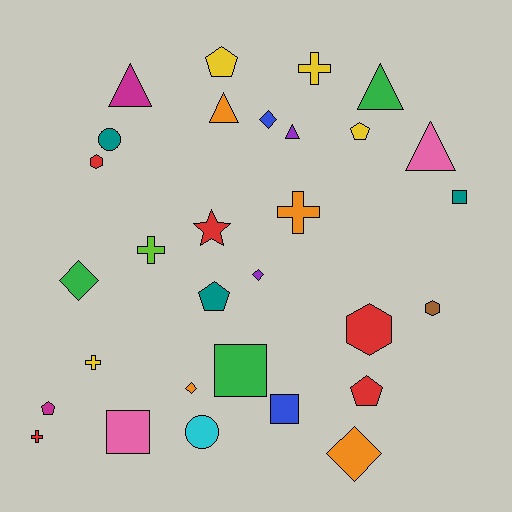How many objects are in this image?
There are 30 objects.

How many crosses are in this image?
There are 5 crosses.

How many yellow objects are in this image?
There are 4 yellow objects.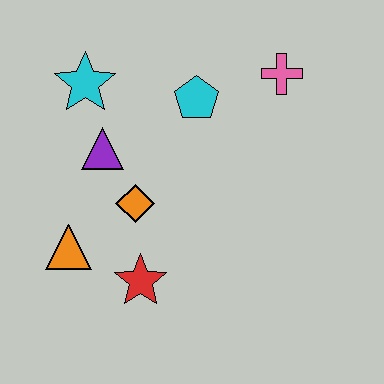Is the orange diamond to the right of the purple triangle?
Yes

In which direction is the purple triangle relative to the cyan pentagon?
The purple triangle is to the left of the cyan pentagon.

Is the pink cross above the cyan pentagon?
Yes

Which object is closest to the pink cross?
The cyan pentagon is closest to the pink cross.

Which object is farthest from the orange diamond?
The pink cross is farthest from the orange diamond.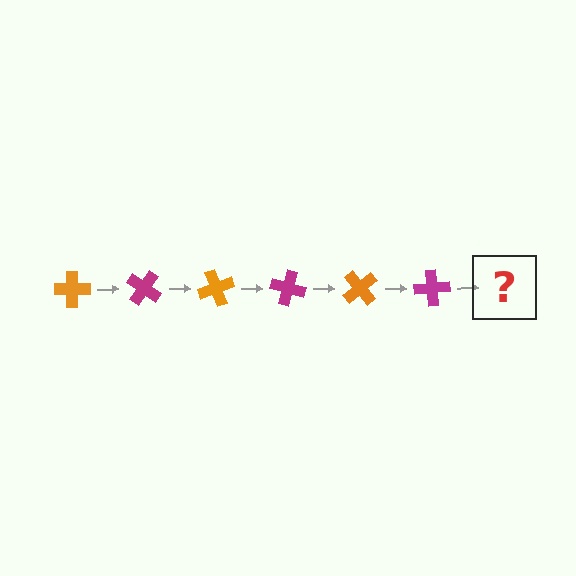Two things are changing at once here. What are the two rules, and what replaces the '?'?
The two rules are that it rotates 35 degrees each step and the color cycles through orange and magenta. The '?' should be an orange cross, rotated 210 degrees from the start.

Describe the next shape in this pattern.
It should be an orange cross, rotated 210 degrees from the start.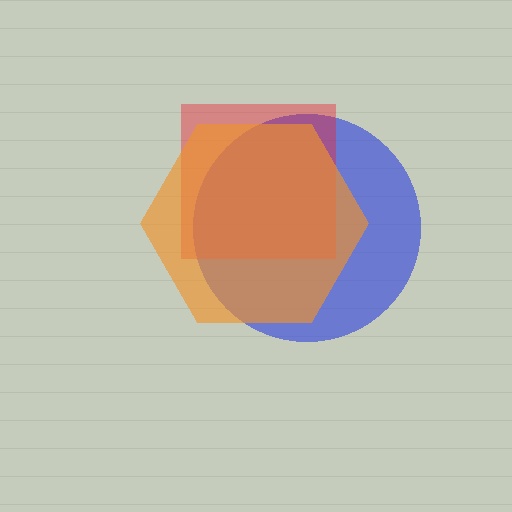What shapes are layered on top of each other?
The layered shapes are: a blue circle, a red square, an orange hexagon.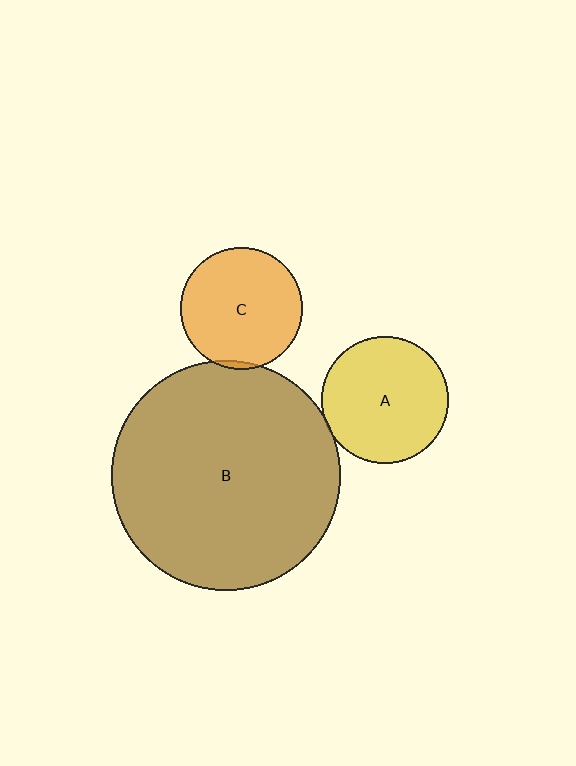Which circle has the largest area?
Circle B (brown).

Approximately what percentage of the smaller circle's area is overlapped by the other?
Approximately 5%.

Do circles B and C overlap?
Yes.